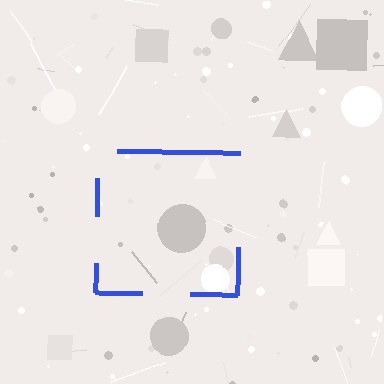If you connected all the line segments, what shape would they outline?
They would outline a square.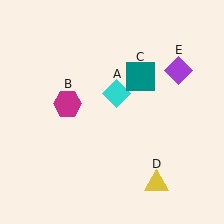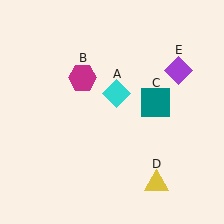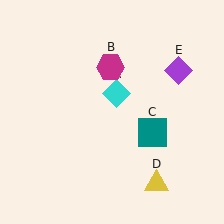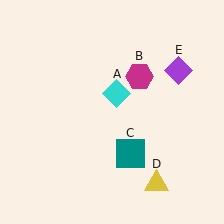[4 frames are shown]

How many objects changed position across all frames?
2 objects changed position: magenta hexagon (object B), teal square (object C).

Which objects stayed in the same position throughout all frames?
Cyan diamond (object A) and yellow triangle (object D) and purple diamond (object E) remained stationary.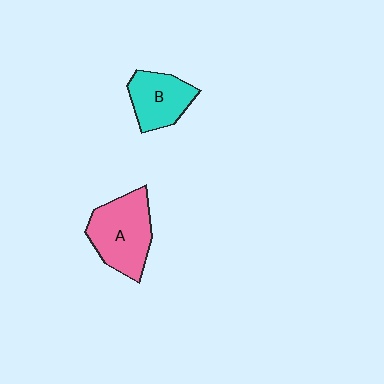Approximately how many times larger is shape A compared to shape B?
Approximately 1.4 times.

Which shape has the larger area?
Shape A (pink).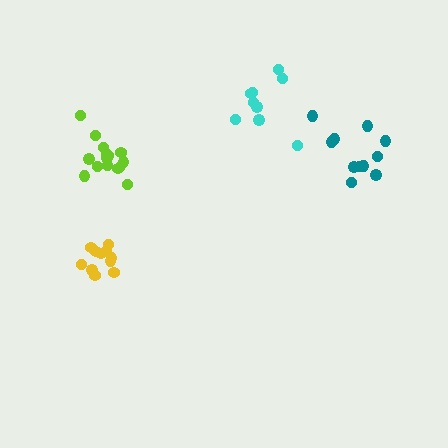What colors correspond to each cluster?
The clusters are colored: yellow, lime, teal, cyan.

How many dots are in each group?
Group 1: 11 dots, Group 2: 15 dots, Group 3: 11 dots, Group 4: 9 dots (46 total).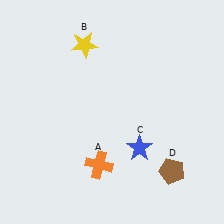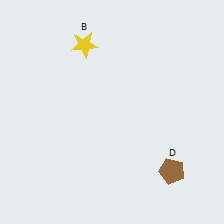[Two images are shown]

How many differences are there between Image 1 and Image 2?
There are 2 differences between the two images.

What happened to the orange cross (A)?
The orange cross (A) was removed in Image 2. It was in the bottom-left area of Image 1.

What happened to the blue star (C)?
The blue star (C) was removed in Image 2. It was in the bottom-right area of Image 1.